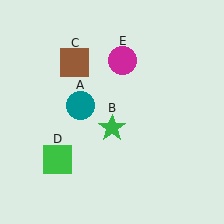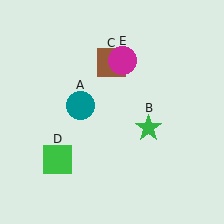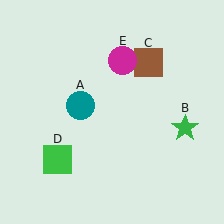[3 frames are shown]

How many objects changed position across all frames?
2 objects changed position: green star (object B), brown square (object C).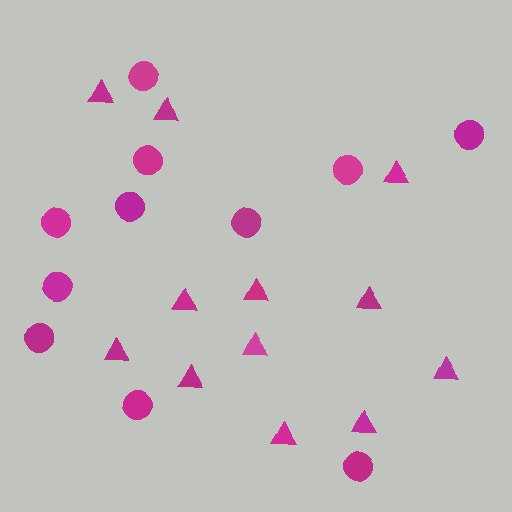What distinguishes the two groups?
There are 2 groups: one group of triangles (12) and one group of circles (11).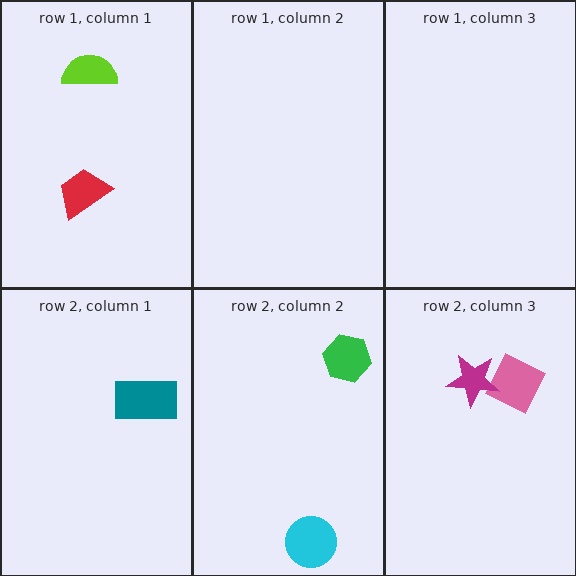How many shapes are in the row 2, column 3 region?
2.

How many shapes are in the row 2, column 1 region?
1.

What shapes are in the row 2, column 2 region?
The green hexagon, the cyan circle.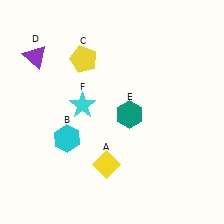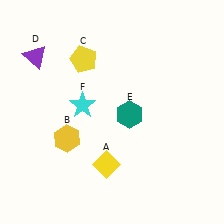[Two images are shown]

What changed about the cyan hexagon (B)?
In Image 1, B is cyan. In Image 2, it changed to yellow.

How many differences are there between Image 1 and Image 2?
There is 1 difference between the two images.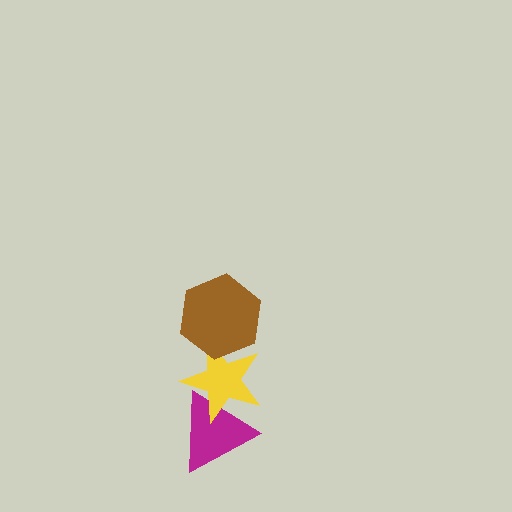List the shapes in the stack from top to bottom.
From top to bottom: the brown hexagon, the yellow star, the magenta triangle.